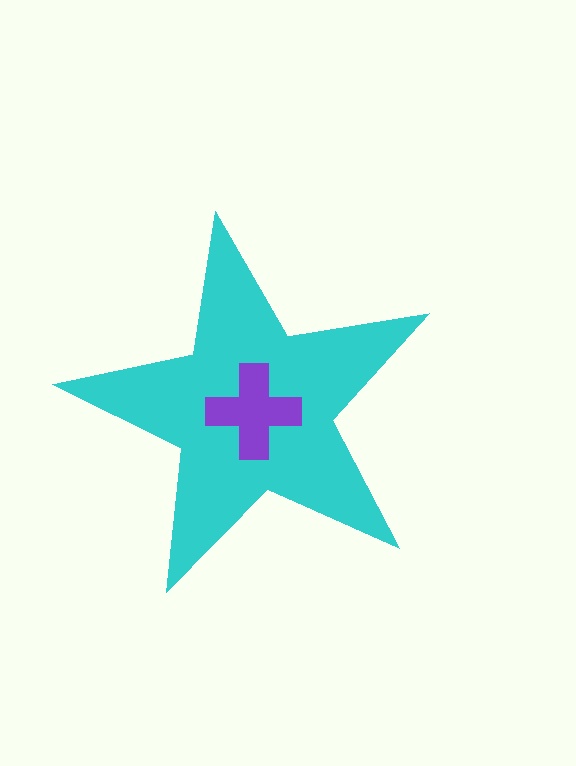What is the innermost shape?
The purple cross.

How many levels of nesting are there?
2.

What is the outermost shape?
The cyan star.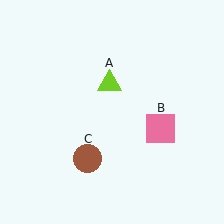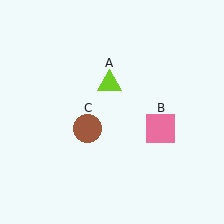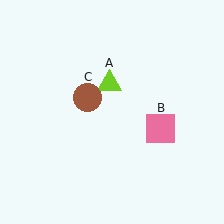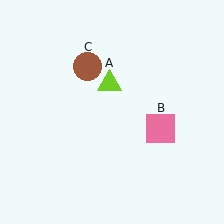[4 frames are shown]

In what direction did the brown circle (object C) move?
The brown circle (object C) moved up.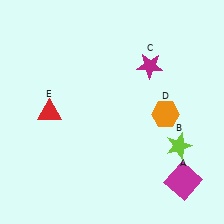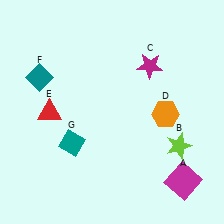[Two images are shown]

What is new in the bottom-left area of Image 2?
A teal diamond (G) was added in the bottom-left area of Image 2.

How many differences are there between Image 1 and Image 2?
There are 2 differences between the two images.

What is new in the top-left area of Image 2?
A teal diamond (F) was added in the top-left area of Image 2.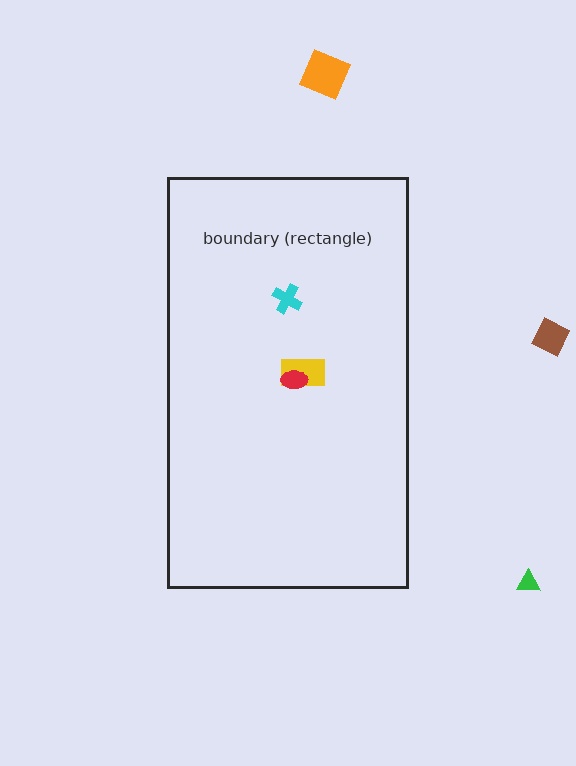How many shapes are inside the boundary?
3 inside, 3 outside.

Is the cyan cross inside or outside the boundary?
Inside.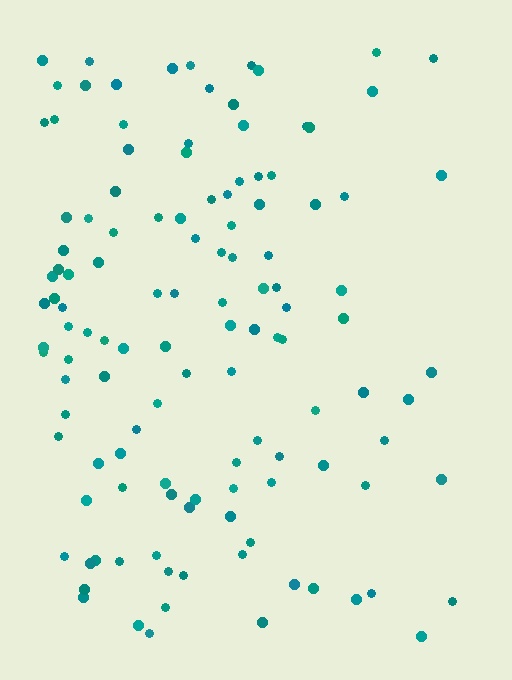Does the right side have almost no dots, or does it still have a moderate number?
Still a moderate number, just noticeably fewer than the left.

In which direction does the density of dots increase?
From right to left, with the left side densest.